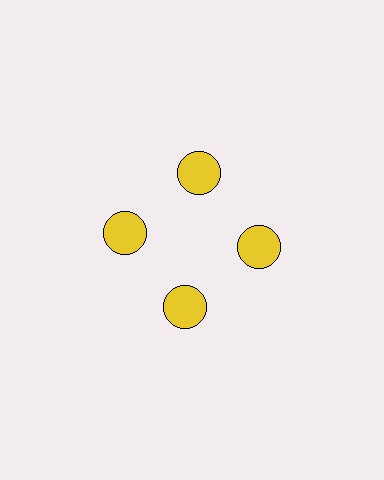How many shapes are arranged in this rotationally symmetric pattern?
There are 4 shapes, arranged in 4 groups of 1.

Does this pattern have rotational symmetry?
Yes, this pattern has 4-fold rotational symmetry. It looks the same after rotating 90 degrees around the center.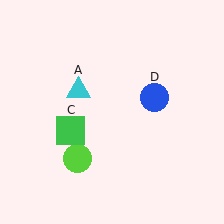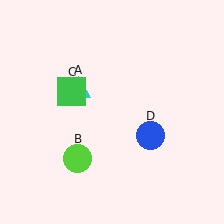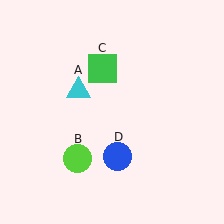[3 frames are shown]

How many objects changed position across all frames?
2 objects changed position: green square (object C), blue circle (object D).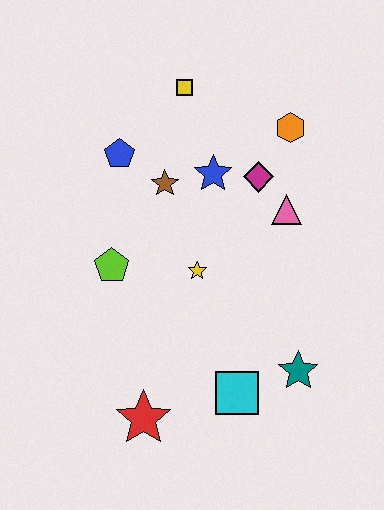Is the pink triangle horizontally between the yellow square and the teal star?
Yes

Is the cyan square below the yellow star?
Yes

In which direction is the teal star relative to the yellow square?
The teal star is below the yellow square.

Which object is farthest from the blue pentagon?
The teal star is farthest from the blue pentagon.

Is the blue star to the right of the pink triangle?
No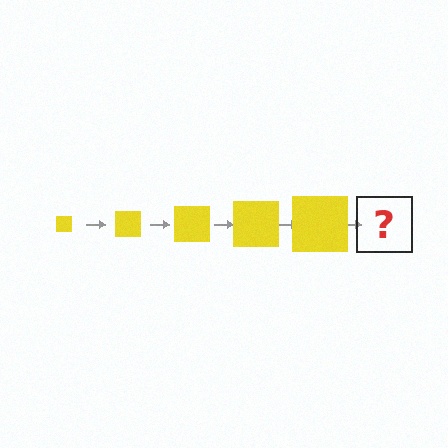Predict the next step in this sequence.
The next step is a yellow square, larger than the previous one.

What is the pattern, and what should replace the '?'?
The pattern is that the square gets progressively larger each step. The '?' should be a yellow square, larger than the previous one.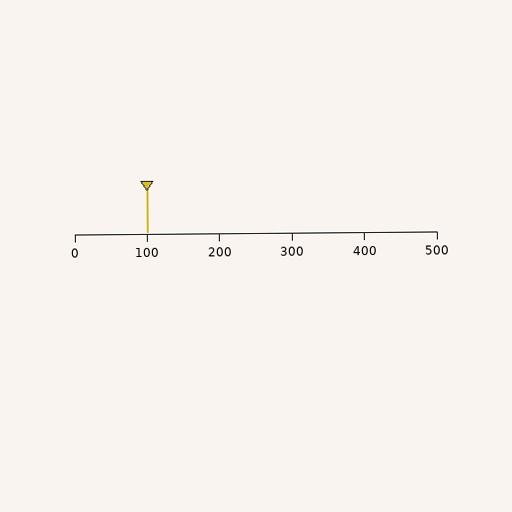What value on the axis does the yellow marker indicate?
The marker indicates approximately 100.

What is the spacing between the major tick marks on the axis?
The major ticks are spaced 100 apart.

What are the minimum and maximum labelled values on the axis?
The axis runs from 0 to 500.